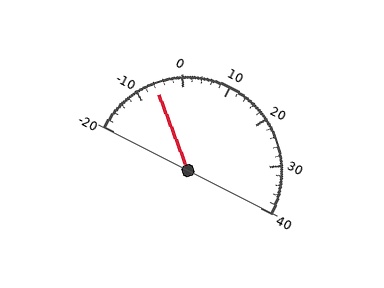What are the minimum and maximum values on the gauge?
The gauge ranges from -20 to 40.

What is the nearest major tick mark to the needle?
The nearest major tick mark is -10.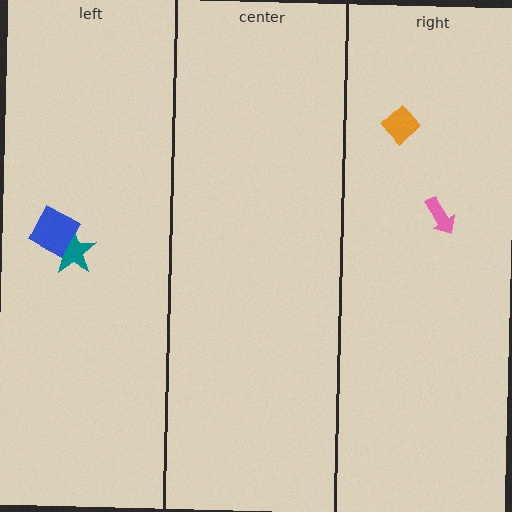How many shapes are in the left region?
2.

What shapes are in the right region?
The pink arrow, the orange diamond.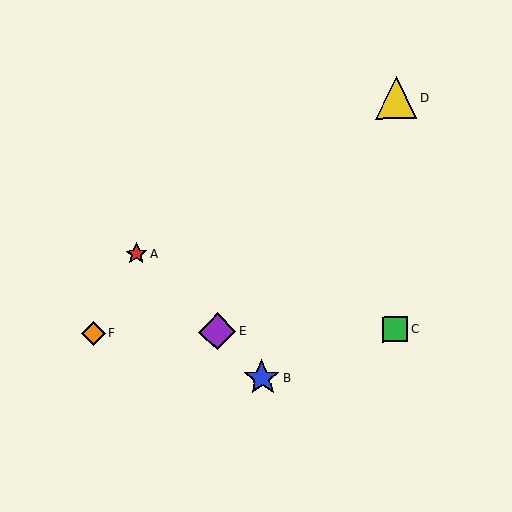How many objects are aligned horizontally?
3 objects (C, E, F) are aligned horizontally.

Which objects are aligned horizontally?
Objects C, E, F are aligned horizontally.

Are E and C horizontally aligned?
Yes, both are at y≈332.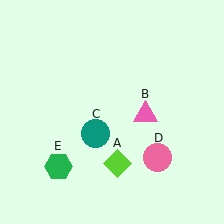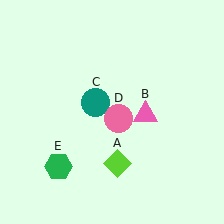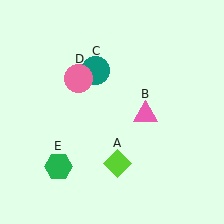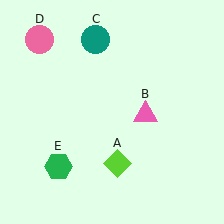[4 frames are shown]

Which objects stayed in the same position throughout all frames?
Lime diamond (object A) and pink triangle (object B) and green hexagon (object E) remained stationary.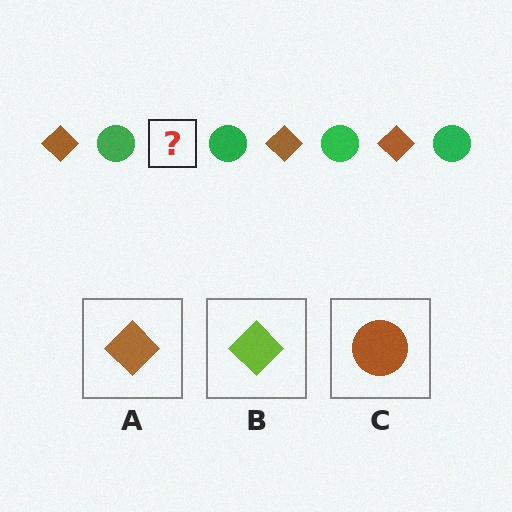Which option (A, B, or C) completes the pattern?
A.